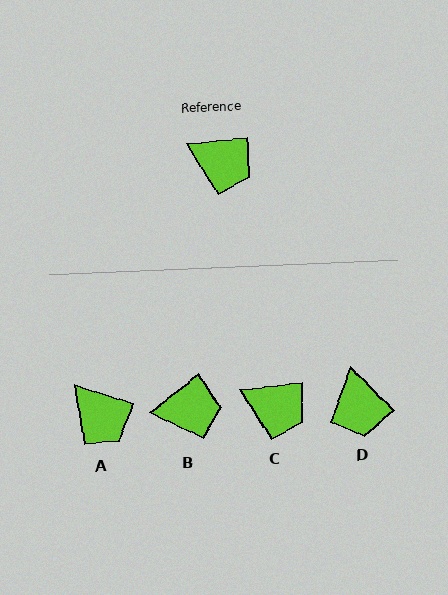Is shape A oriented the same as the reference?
No, it is off by about 23 degrees.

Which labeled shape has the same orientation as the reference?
C.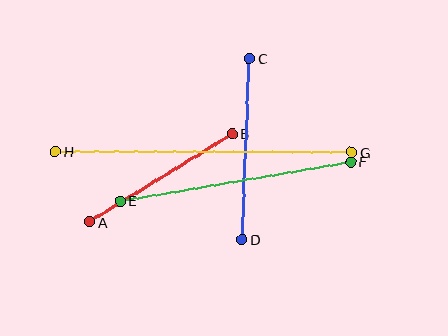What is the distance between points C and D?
The distance is approximately 181 pixels.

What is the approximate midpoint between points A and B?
The midpoint is at approximately (161, 178) pixels.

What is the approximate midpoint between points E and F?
The midpoint is at approximately (236, 181) pixels.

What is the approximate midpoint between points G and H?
The midpoint is at approximately (203, 152) pixels.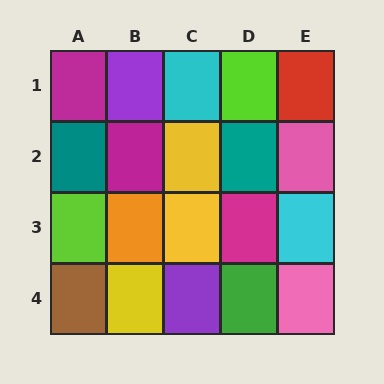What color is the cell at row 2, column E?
Pink.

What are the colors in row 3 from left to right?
Lime, orange, yellow, magenta, cyan.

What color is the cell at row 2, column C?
Yellow.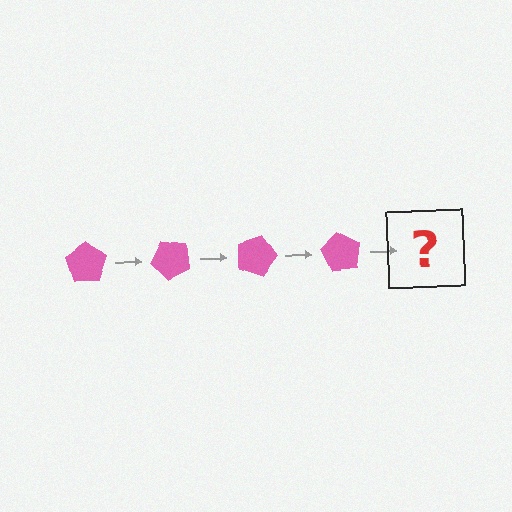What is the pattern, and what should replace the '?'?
The pattern is that the pentagon rotates 45 degrees each step. The '?' should be a pink pentagon rotated 180 degrees.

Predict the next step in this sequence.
The next step is a pink pentagon rotated 180 degrees.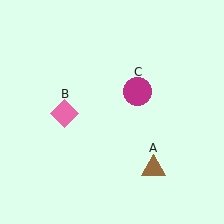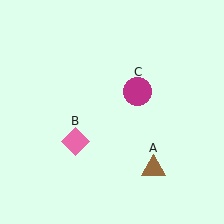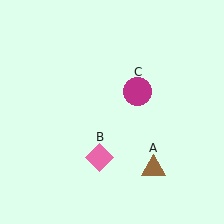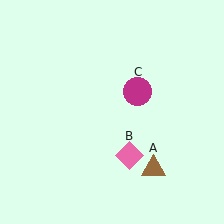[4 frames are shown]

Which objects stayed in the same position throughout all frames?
Brown triangle (object A) and magenta circle (object C) remained stationary.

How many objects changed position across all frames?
1 object changed position: pink diamond (object B).